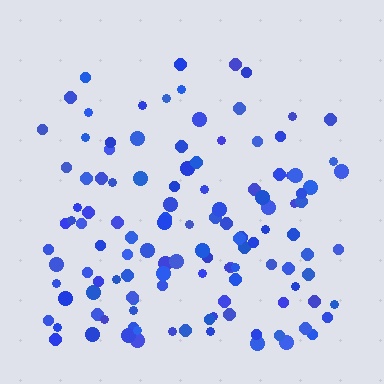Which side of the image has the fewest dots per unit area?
The top.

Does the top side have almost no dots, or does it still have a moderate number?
Still a moderate number, just noticeably fewer than the bottom.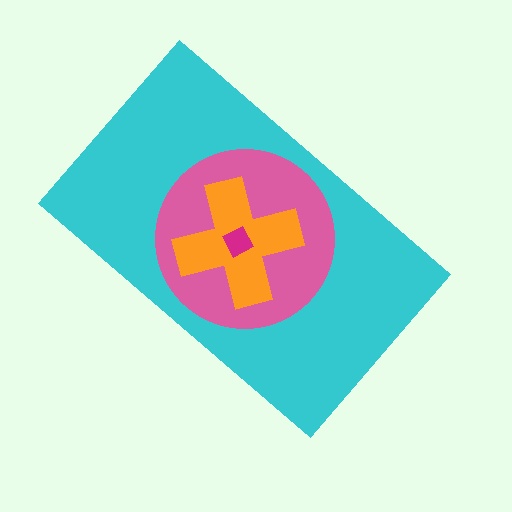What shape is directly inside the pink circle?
The orange cross.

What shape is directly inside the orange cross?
The magenta square.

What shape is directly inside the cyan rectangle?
The pink circle.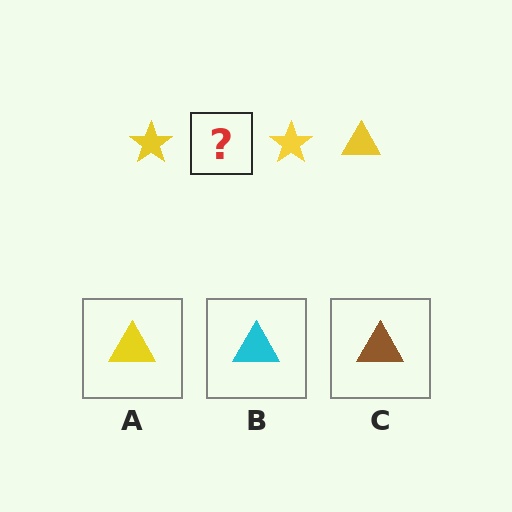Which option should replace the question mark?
Option A.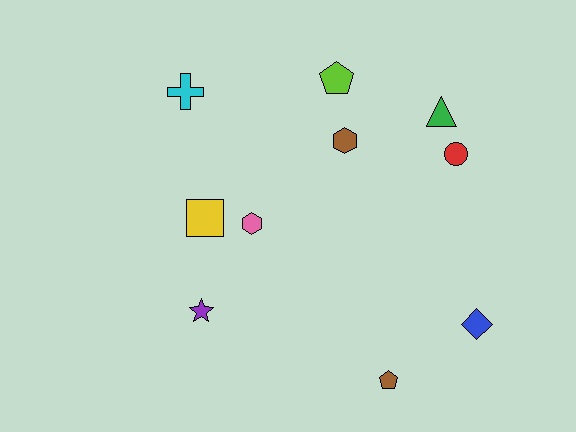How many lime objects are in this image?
There is 1 lime object.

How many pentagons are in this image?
There are 2 pentagons.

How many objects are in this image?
There are 10 objects.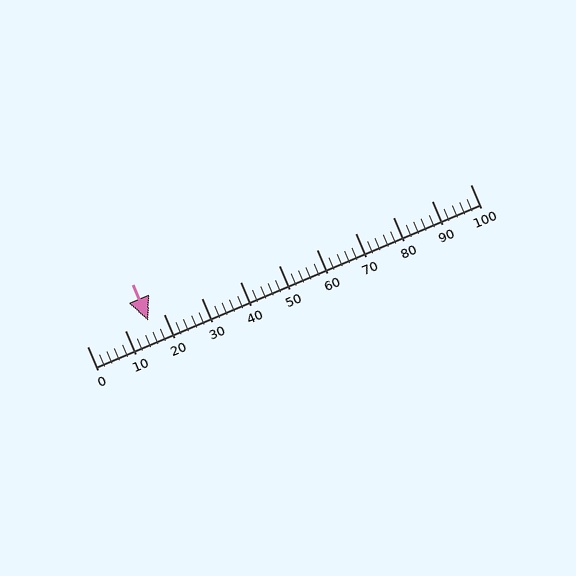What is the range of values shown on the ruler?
The ruler shows values from 0 to 100.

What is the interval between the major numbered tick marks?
The major tick marks are spaced 10 units apart.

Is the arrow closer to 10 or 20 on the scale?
The arrow is closer to 20.